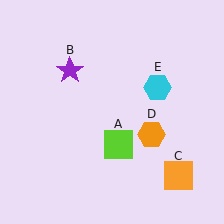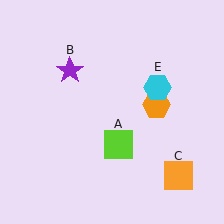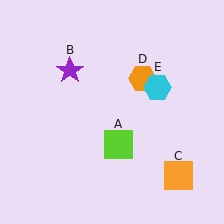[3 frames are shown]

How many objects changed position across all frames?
1 object changed position: orange hexagon (object D).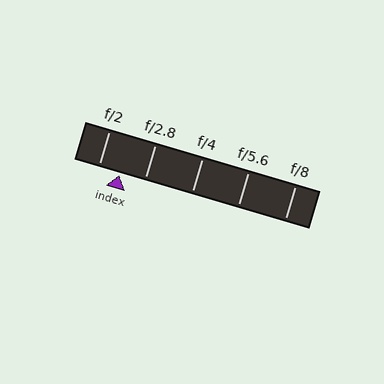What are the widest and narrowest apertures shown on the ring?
The widest aperture shown is f/2 and the narrowest is f/8.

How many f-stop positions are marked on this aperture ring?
There are 5 f-stop positions marked.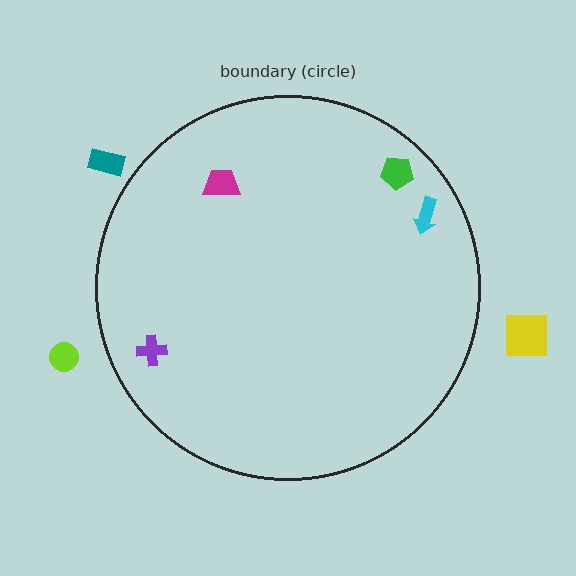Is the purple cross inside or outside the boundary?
Inside.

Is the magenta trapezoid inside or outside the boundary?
Inside.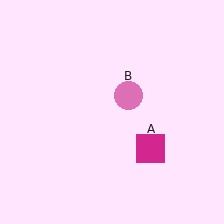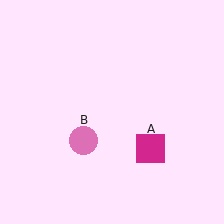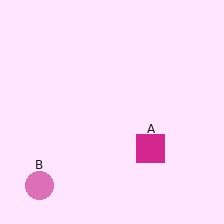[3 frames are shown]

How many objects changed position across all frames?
1 object changed position: pink circle (object B).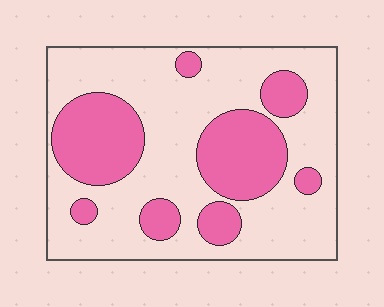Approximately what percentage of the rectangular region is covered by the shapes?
Approximately 30%.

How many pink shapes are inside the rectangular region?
8.